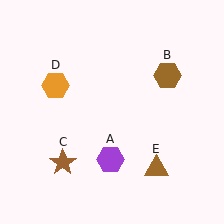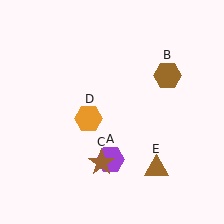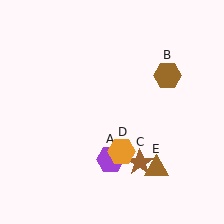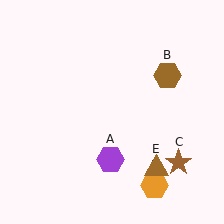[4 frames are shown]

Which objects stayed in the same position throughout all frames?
Purple hexagon (object A) and brown hexagon (object B) and brown triangle (object E) remained stationary.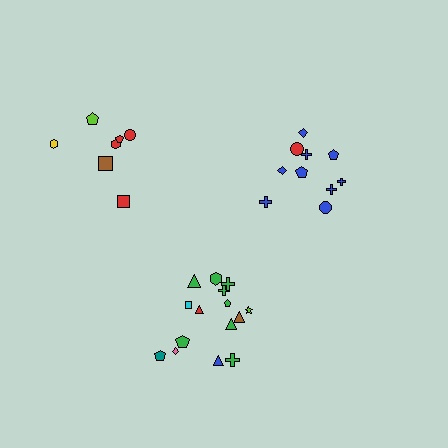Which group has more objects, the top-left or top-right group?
The top-right group.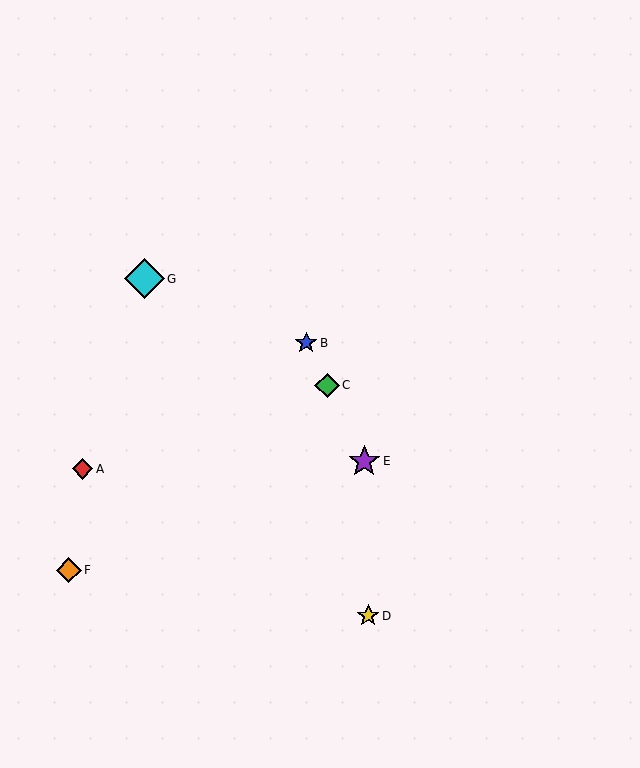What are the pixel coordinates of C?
Object C is at (327, 385).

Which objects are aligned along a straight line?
Objects B, C, E are aligned along a straight line.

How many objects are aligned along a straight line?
3 objects (B, C, E) are aligned along a straight line.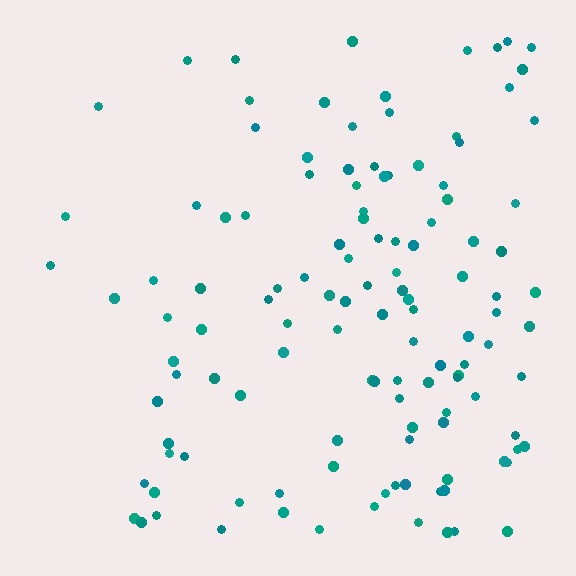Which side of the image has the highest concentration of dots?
The right.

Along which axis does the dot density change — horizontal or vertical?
Horizontal.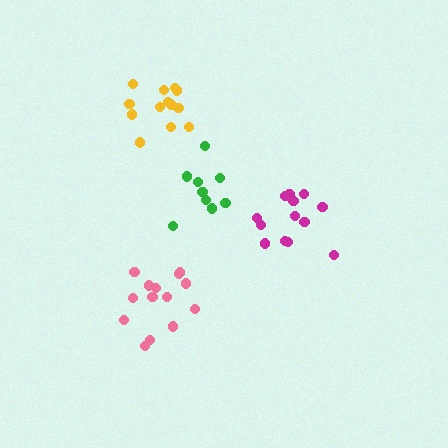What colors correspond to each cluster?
The clusters are colored: magenta, pink, green, yellow.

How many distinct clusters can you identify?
There are 4 distinct clusters.